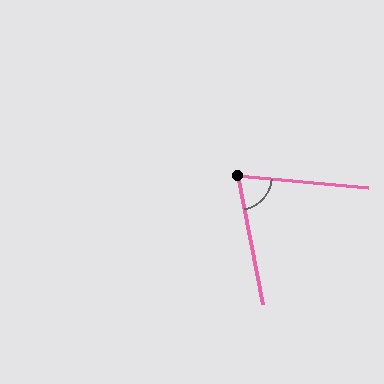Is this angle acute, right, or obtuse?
It is acute.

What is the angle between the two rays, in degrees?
Approximately 74 degrees.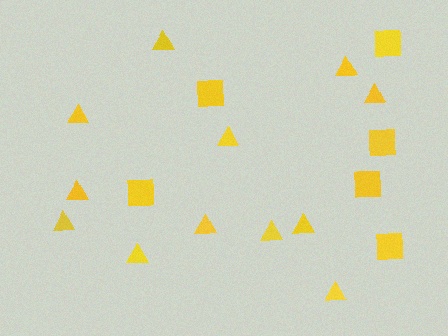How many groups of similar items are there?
There are 2 groups: one group of squares (6) and one group of triangles (12).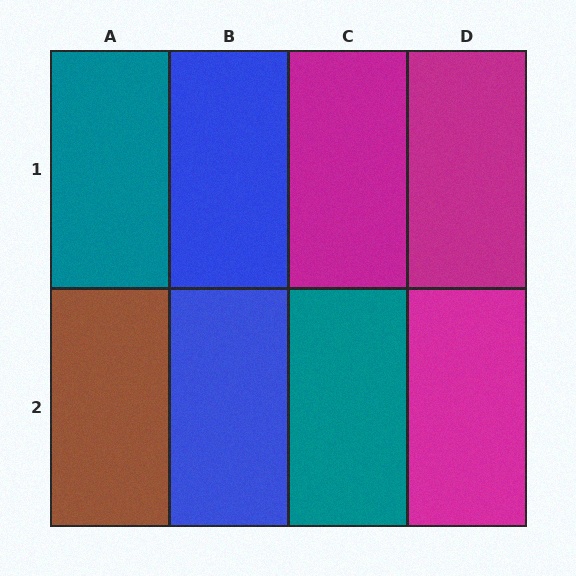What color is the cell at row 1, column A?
Teal.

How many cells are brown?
1 cell is brown.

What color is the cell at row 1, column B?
Blue.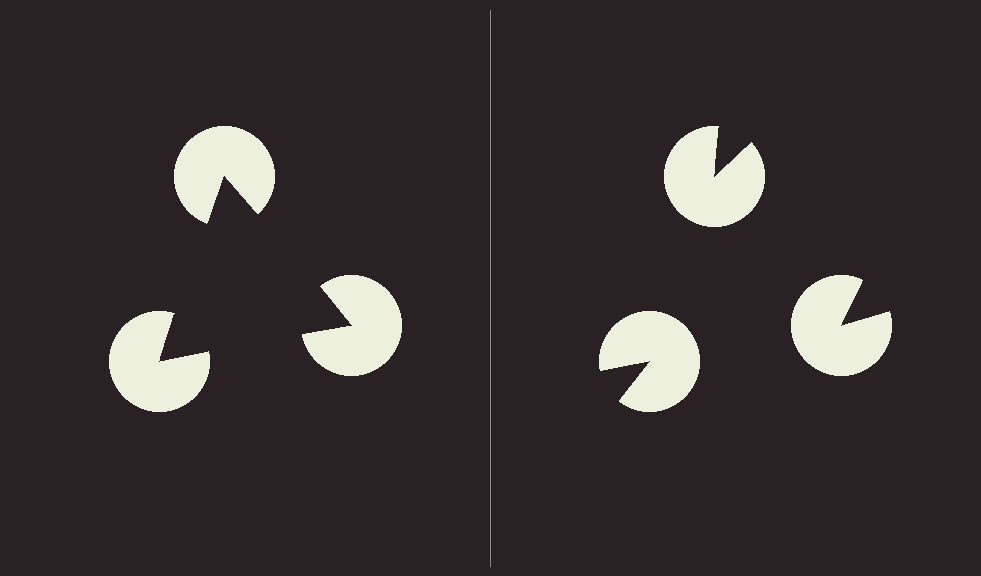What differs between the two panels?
The pac-man discs are positioned identically on both sides; only the wedge orientations differ. On the left they align to a triangle; on the right they are misaligned.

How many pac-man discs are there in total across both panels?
6 — 3 on each side.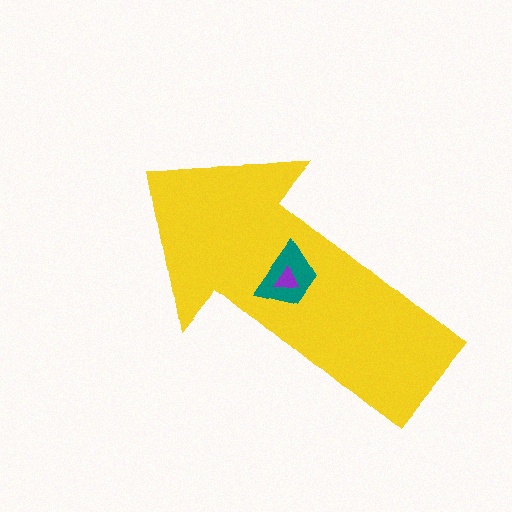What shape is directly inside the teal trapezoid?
The purple triangle.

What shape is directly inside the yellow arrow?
The teal trapezoid.